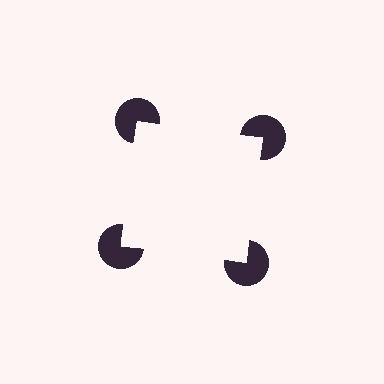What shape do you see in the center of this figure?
An illusory square — its edges are inferred from the aligned wedge cuts in the pac-man discs, not physically drawn.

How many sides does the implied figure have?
4 sides.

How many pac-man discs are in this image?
There are 4 — one at each vertex of the illusory square.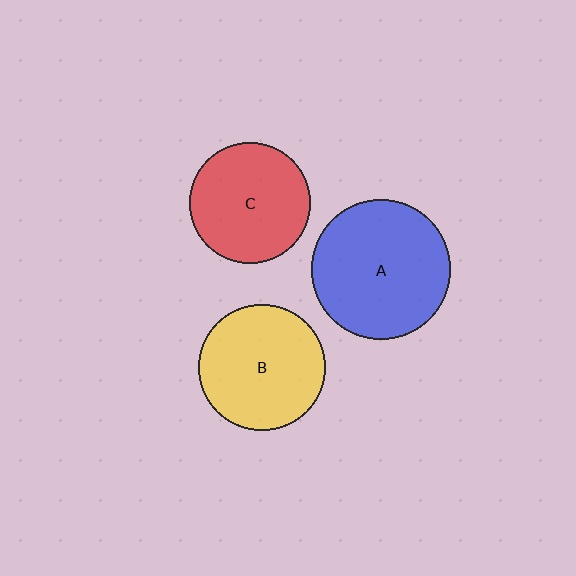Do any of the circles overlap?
No, none of the circles overlap.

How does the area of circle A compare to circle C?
Approximately 1.3 times.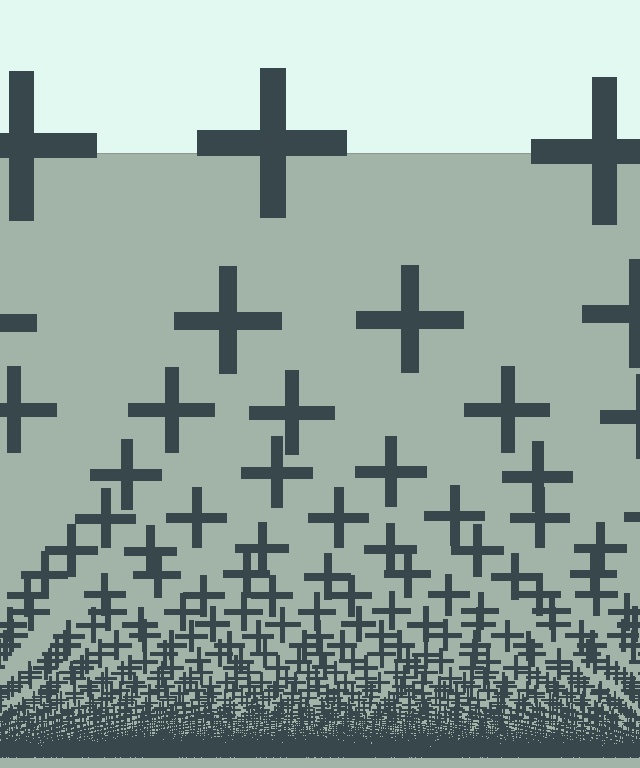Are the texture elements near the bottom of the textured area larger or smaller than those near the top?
Smaller. The gradient is inverted — elements near the bottom are smaller and denser.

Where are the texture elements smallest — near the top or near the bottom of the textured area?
Near the bottom.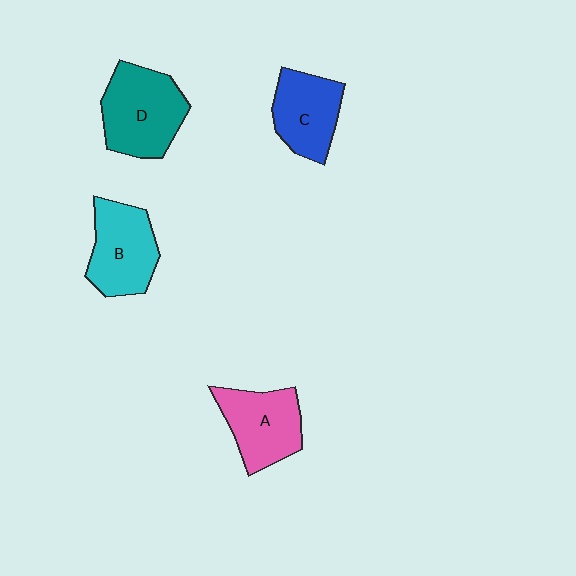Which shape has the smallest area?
Shape C (blue).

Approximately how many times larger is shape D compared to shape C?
Approximately 1.3 times.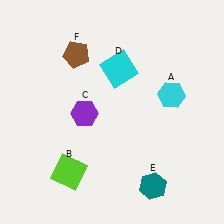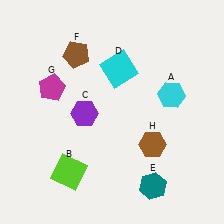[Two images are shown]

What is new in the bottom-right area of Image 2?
A brown hexagon (H) was added in the bottom-right area of Image 2.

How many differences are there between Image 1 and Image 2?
There are 2 differences between the two images.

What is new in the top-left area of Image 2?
A magenta pentagon (G) was added in the top-left area of Image 2.